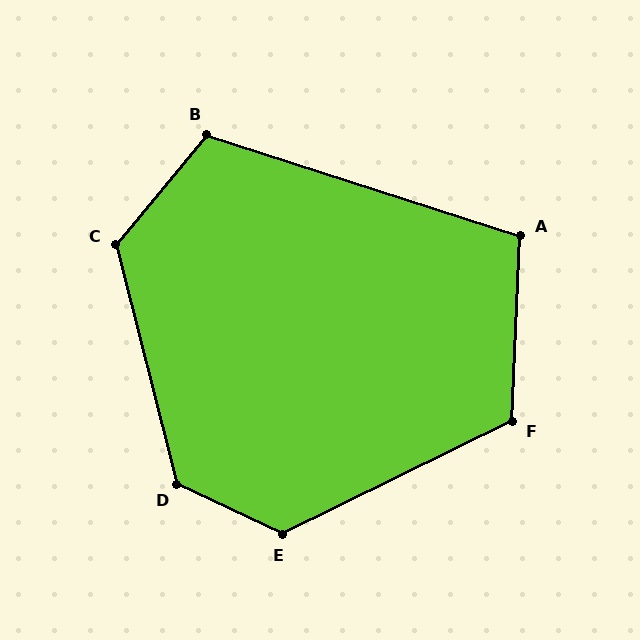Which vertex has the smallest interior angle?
A, at approximately 105 degrees.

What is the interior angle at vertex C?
Approximately 126 degrees (obtuse).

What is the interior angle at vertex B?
Approximately 111 degrees (obtuse).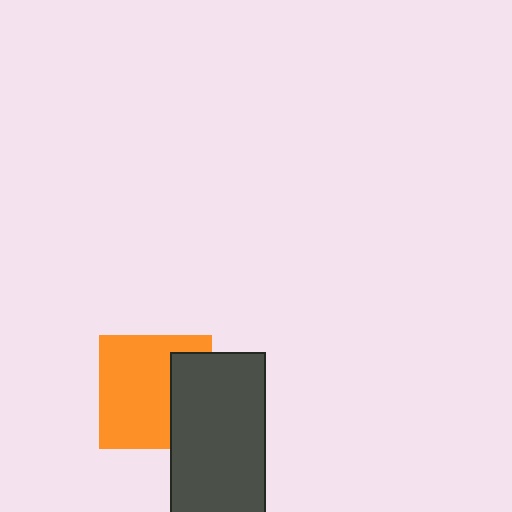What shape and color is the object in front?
The object in front is a dark gray rectangle.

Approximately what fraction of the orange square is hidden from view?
Roughly 32% of the orange square is hidden behind the dark gray rectangle.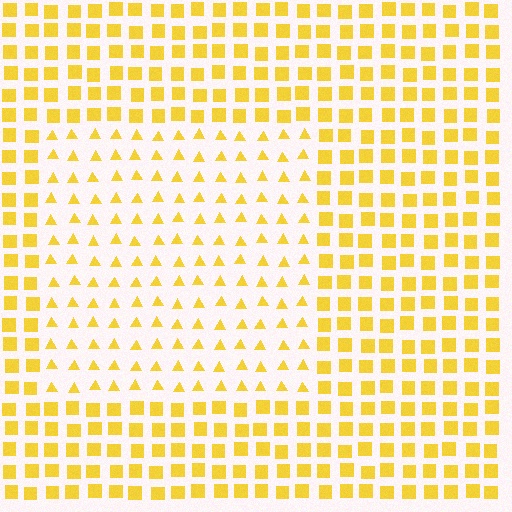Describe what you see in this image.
The image is filled with small yellow elements arranged in a uniform grid. A rectangle-shaped region contains triangles, while the surrounding area contains squares. The boundary is defined purely by the change in element shape.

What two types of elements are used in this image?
The image uses triangles inside the rectangle region and squares outside it.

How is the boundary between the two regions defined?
The boundary is defined by a change in element shape: triangles inside vs. squares outside. All elements share the same color and spacing.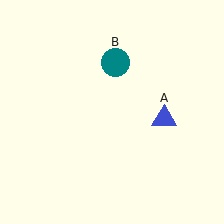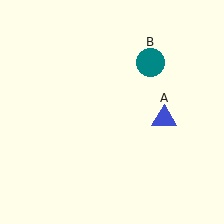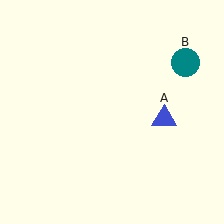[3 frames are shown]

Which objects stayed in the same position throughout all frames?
Blue triangle (object A) remained stationary.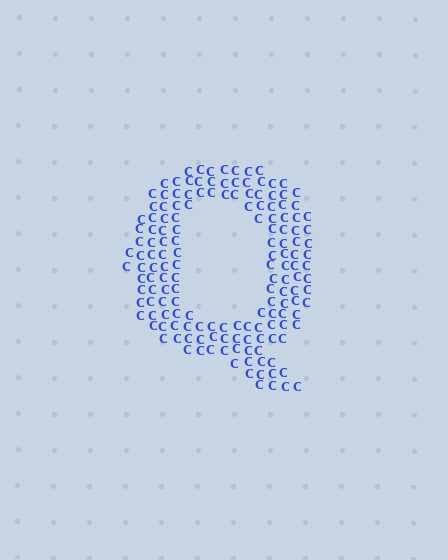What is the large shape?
The large shape is the letter Q.